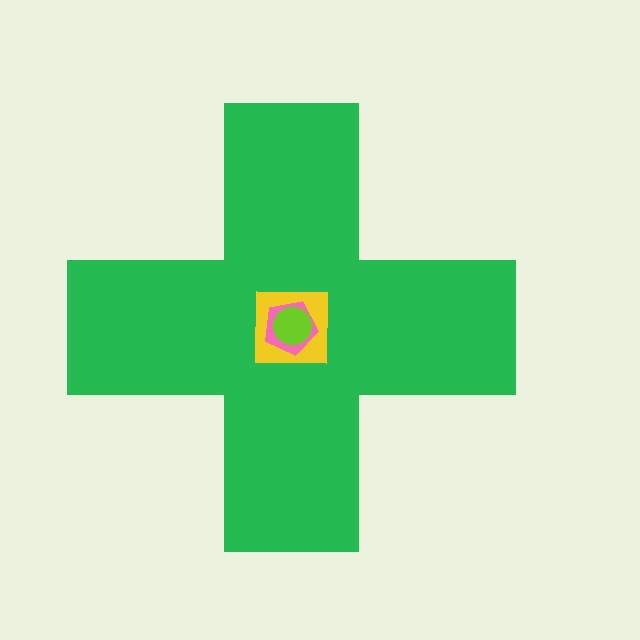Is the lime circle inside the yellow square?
Yes.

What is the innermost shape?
The lime circle.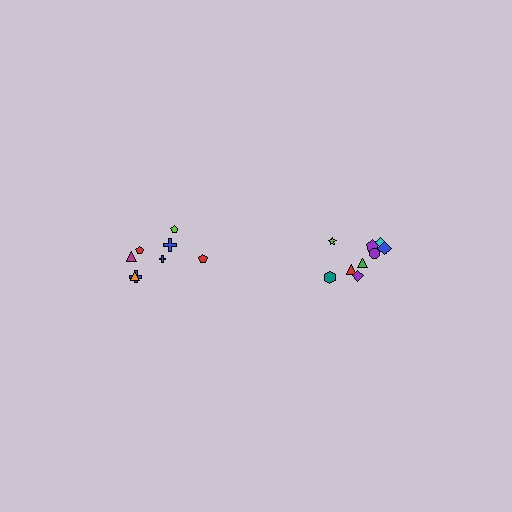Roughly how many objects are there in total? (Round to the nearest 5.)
Roughly 20 objects in total.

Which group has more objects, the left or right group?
The right group.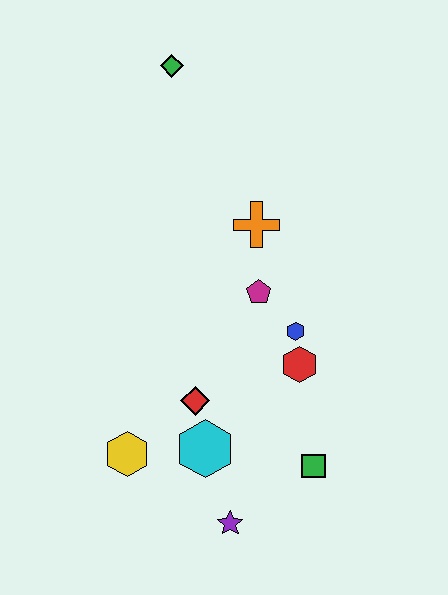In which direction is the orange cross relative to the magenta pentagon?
The orange cross is above the magenta pentagon.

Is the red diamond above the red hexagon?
No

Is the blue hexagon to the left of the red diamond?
No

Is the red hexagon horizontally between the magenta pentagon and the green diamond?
No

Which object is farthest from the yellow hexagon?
The green diamond is farthest from the yellow hexagon.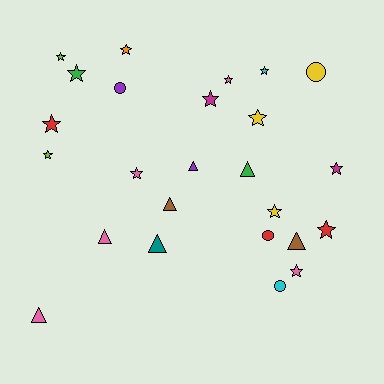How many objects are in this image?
There are 25 objects.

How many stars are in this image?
There are 14 stars.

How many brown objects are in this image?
There are 2 brown objects.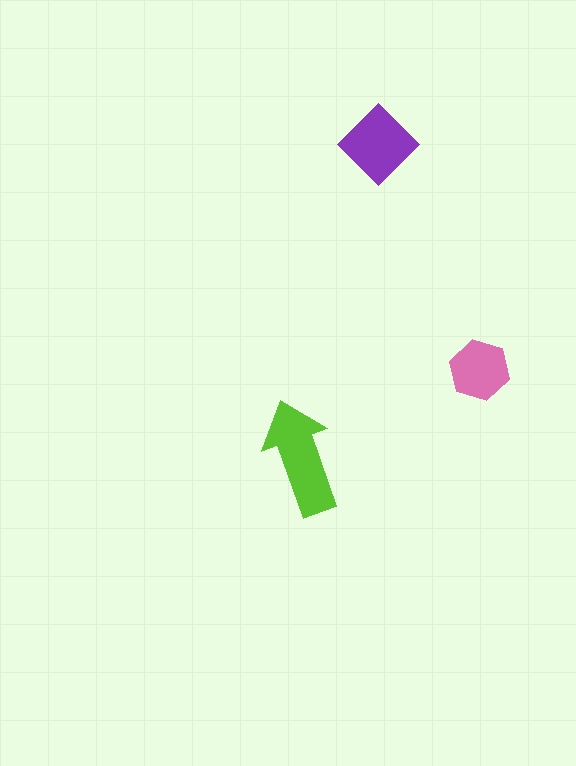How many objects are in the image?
There are 3 objects in the image.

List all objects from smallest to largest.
The pink hexagon, the purple diamond, the lime arrow.